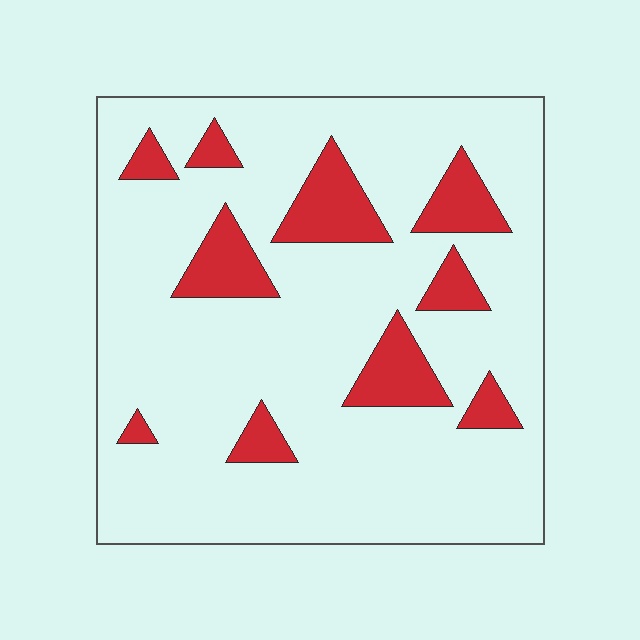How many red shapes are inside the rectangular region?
10.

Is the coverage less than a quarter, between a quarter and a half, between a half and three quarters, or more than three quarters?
Less than a quarter.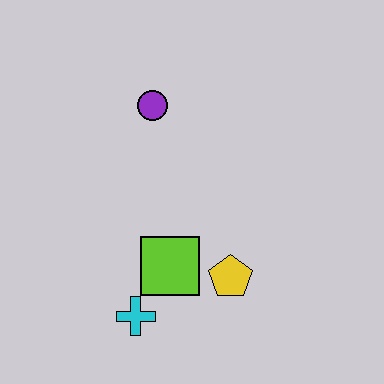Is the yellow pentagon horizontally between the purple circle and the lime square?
No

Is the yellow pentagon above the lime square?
No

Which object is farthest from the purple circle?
The cyan cross is farthest from the purple circle.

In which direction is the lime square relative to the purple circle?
The lime square is below the purple circle.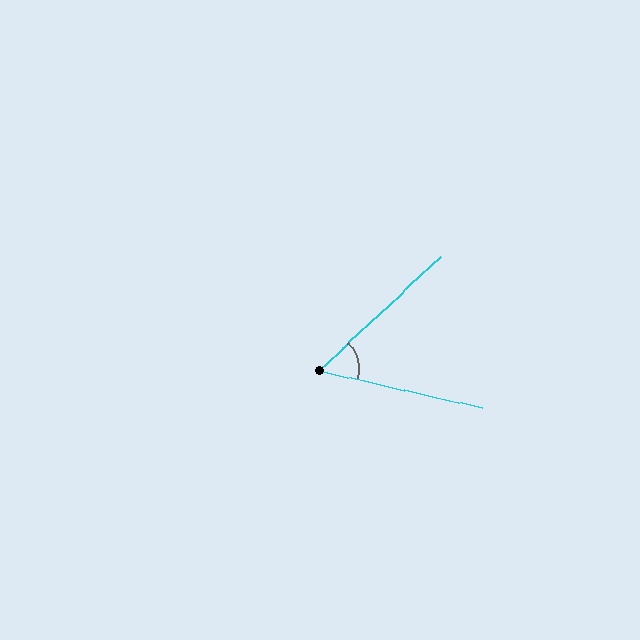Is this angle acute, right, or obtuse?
It is acute.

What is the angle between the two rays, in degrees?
Approximately 56 degrees.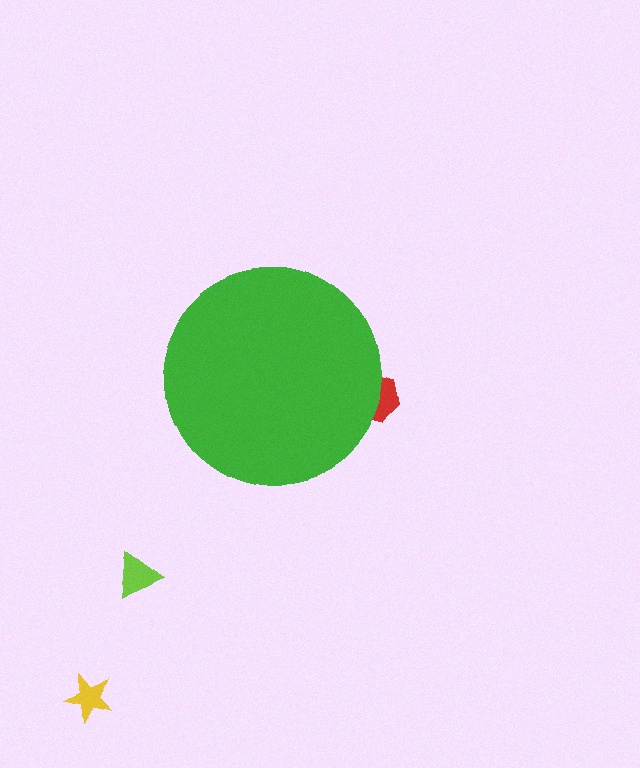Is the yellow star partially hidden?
No, the yellow star is fully visible.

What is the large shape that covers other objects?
A green circle.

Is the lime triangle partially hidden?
No, the lime triangle is fully visible.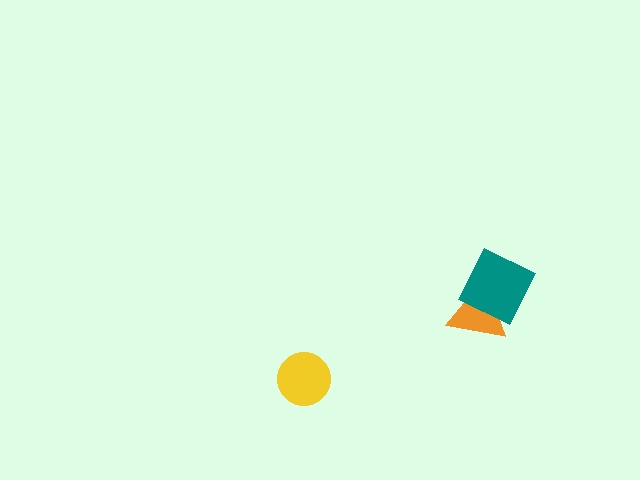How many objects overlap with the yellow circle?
0 objects overlap with the yellow circle.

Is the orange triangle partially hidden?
Yes, it is partially covered by another shape.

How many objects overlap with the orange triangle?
1 object overlaps with the orange triangle.